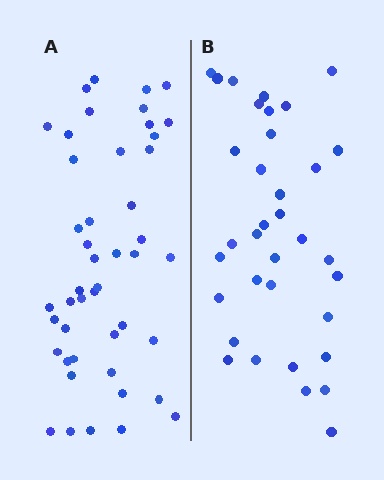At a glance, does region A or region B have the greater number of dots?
Region A (the left region) has more dots.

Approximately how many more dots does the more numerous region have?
Region A has roughly 12 or so more dots than region B.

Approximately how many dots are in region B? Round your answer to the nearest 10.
About 40 dots. (The exact count is 35, which rounds to 40.)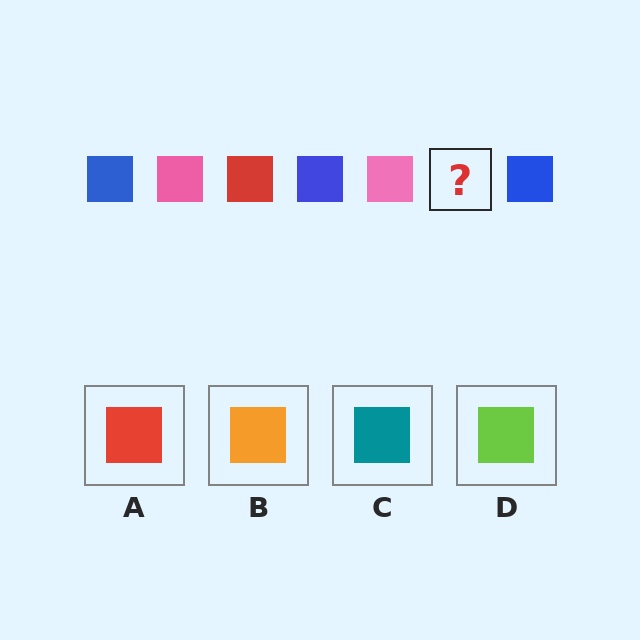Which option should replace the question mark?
Option A.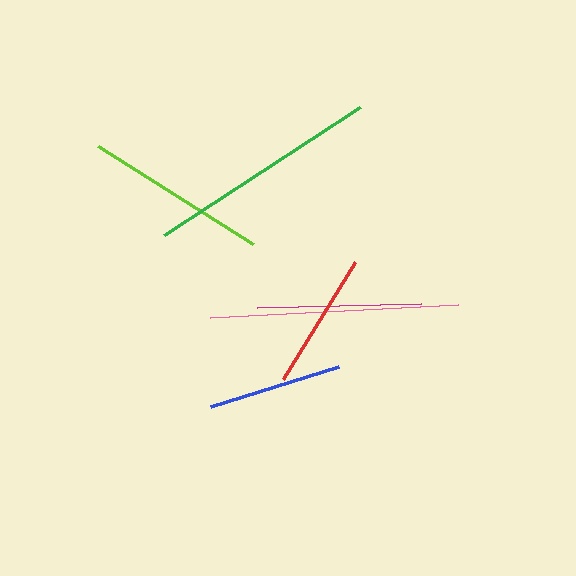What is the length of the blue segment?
The blue segment is approximately 134 pixels long.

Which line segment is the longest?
The pink line is the longest at approximately 249 pixels.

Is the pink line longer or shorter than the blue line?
The pink line is longer than the blue line.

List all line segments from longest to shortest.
From longest to shortest: pink, green, lime, magenta, red, blue.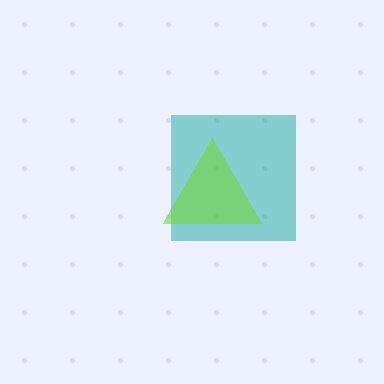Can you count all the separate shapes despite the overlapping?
Yes, there are 2 separate shapes.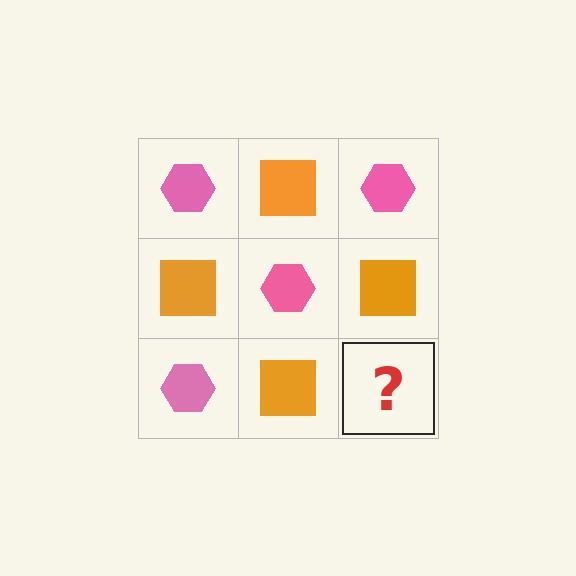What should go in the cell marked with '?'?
The missing cell should contain a pink hexagon.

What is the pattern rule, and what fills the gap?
The rule is that it alternates pink hexagon and orange square in a checkerboard pattern. The gap should be filled with a pink hexagon.